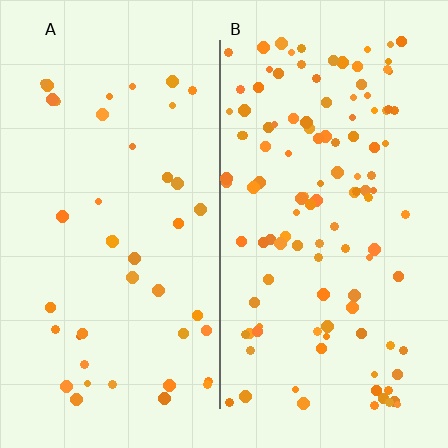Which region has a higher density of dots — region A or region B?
B (the right).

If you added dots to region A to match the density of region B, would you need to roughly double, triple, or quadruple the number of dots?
Approximately triple.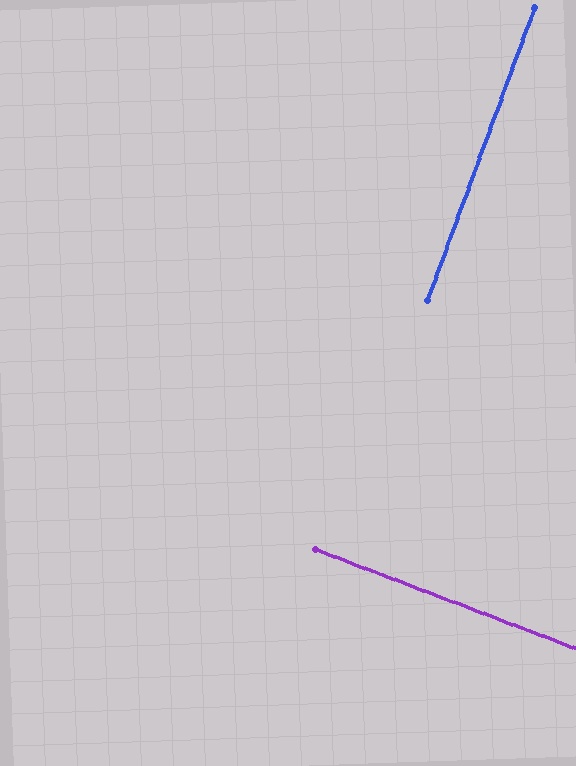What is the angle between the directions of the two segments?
Approximately 89 degrees.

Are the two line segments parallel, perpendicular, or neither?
Perpendicular — they meet at approximately 89°.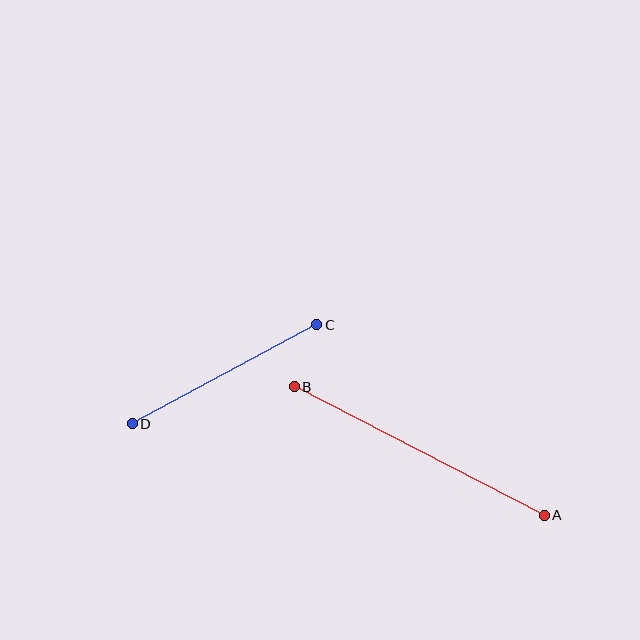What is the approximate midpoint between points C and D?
The midpoint is at approximately (224, 374) pixels.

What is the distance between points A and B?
The distance is approximately 281 pixels.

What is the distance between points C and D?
The distance is approximately 210 pixels.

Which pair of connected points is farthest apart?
Points A and B are farthest apart.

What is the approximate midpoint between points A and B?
The midpoint is at approximately (419, 451) pixels.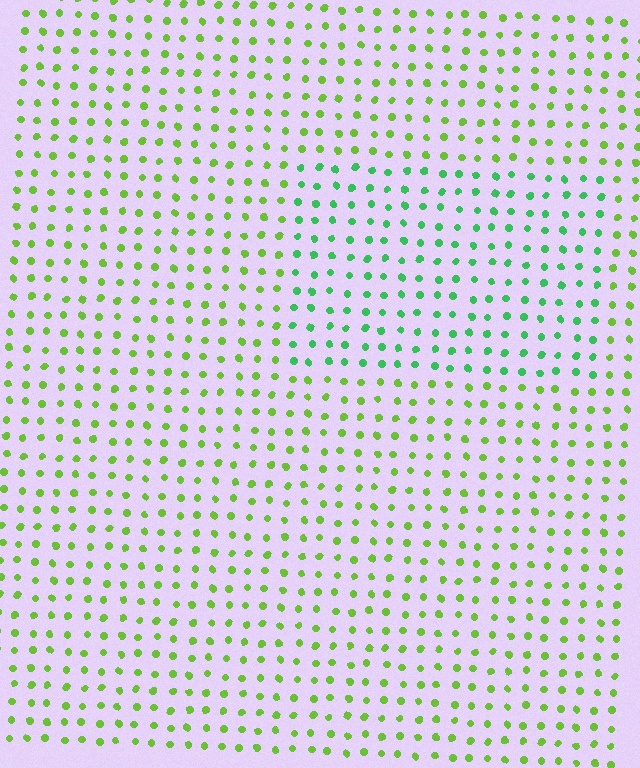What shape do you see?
I see a rectangle.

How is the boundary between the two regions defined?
The boundary is defined purely by a slight shift in hue (about 38 degrees). Spacing, size, and orientation are identical on both sides.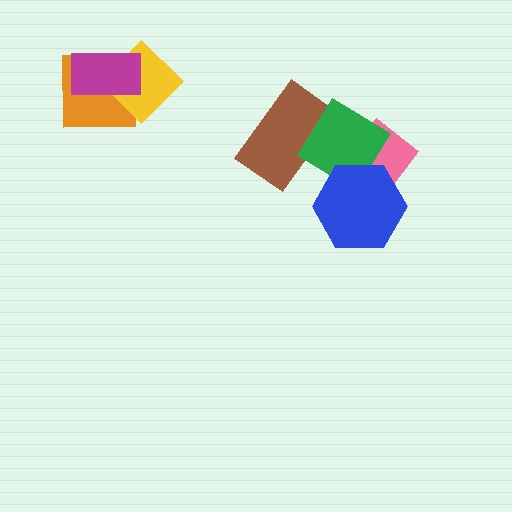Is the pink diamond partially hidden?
Yes, it is partially covered by another shape.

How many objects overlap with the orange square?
2 objects overlap with the orange square.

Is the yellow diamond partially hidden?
Yes, it is partially covered by another shape.